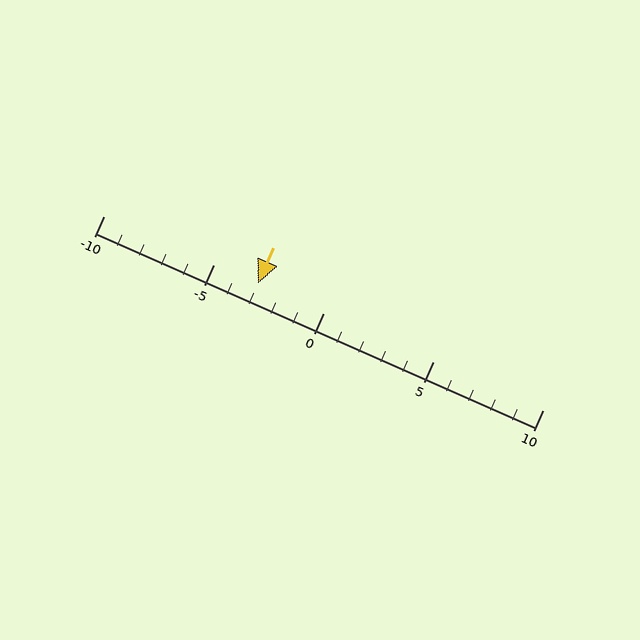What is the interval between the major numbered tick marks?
The major tick marks are spaced 5 units apart.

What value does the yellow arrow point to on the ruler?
The yellow arrow points to approximately -3.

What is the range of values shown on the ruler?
The ruler shows values from -10 to 10.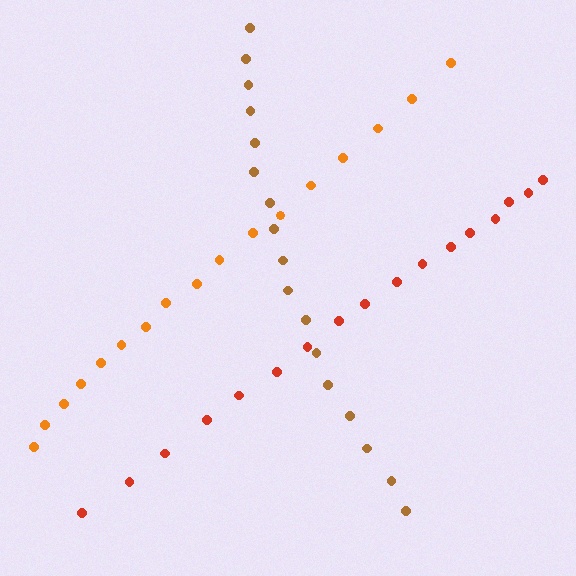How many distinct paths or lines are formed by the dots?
There are 3 distinct paths.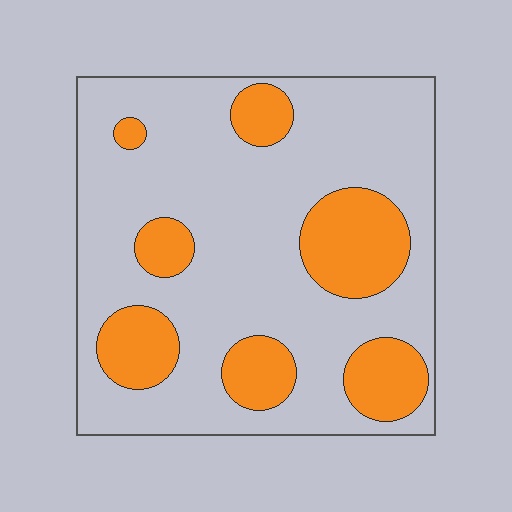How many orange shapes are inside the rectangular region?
7.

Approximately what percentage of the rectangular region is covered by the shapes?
Approximately 25%.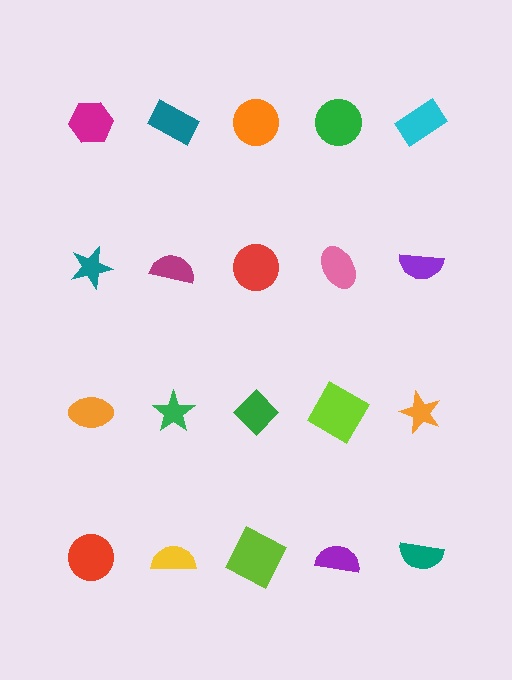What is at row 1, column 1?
A magenta hexagon.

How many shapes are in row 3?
5 shapes.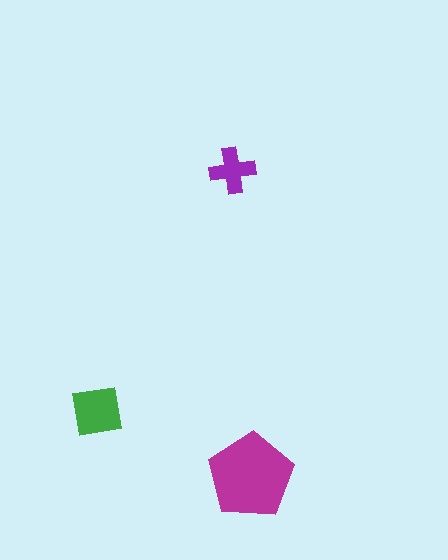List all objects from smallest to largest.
The purple cross, the green square, the magenta pentagon.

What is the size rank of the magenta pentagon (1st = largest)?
1st.